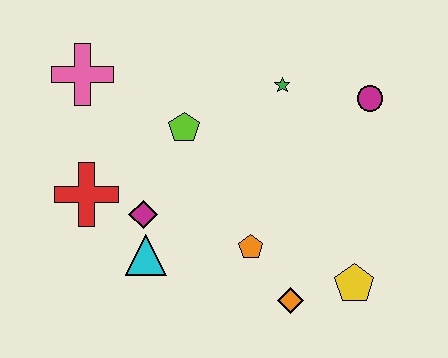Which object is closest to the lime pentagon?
The magenta diamond is closest to the lime pentagon.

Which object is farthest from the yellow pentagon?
The pink cross is farthest from the yellow pentagon.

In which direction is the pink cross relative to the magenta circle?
The pink cross is to the left of the magenta circle.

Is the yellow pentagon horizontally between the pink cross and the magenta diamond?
No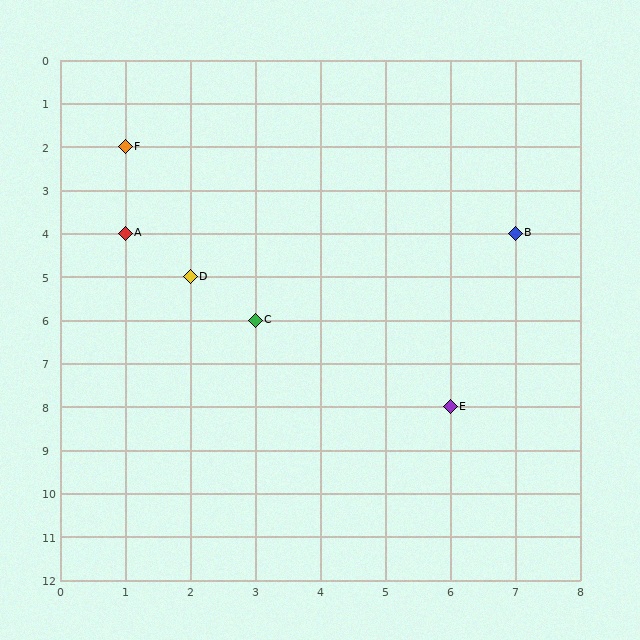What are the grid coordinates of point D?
Point D is at grid coordinates (2, 5).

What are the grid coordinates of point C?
Point C is at grid coordinates (3, 6).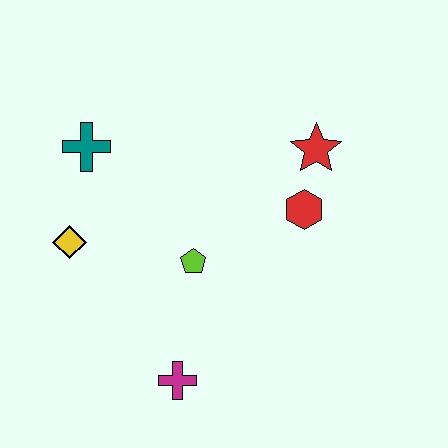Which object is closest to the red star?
The red hexagon is closest to the red star.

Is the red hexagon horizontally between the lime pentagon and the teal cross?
No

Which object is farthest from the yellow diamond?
The red star is farthest from the yellow diamond.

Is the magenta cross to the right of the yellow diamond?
Yes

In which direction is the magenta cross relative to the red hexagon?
The magenta cross is below the red hexagon.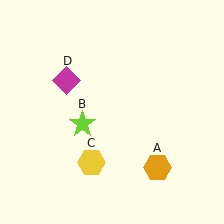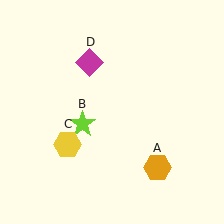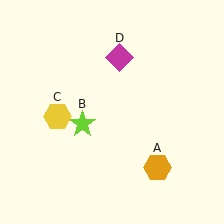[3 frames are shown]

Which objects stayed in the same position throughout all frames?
Orange hexagon (object A) and lime star (object B) remained stationary.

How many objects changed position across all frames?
2 objects changed position: yellow hexagon (object C), magenta diamond (object D).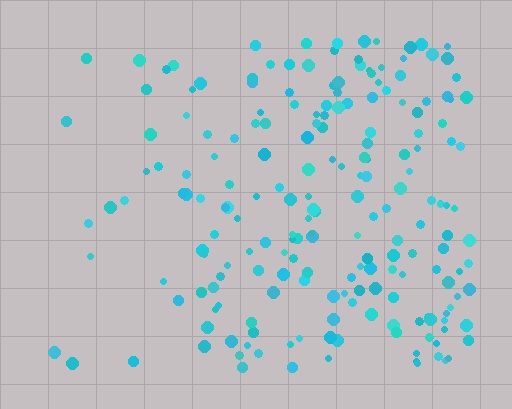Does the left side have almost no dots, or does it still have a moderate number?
Still a moderate number, just noticeably fewer than the right.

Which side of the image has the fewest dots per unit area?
The left.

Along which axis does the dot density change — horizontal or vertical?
Horizontal.